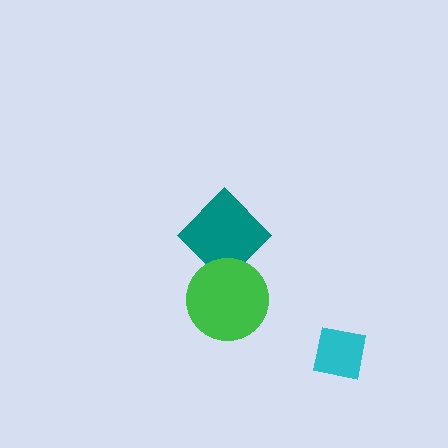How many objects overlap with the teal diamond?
1 object overlaps with the teal diamond.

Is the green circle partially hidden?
No, no other shape covers it.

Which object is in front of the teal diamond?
The green circle is in front of the teal diamond.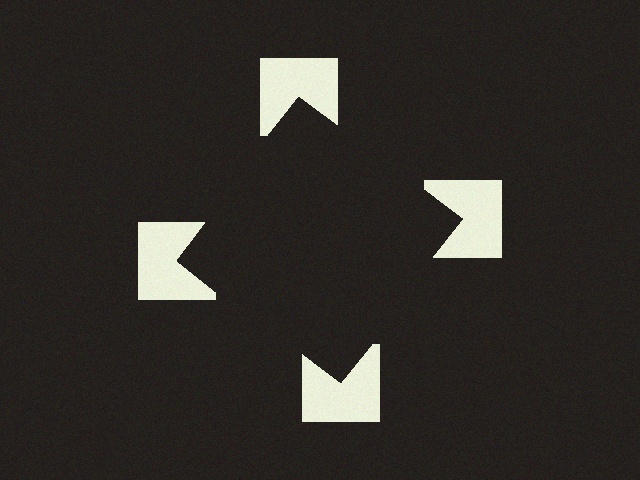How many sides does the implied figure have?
4 sides.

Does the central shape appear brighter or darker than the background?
It typically appears slightly darker than the background, even though no actual brightness change is drawn.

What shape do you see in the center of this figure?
An illusory square — its edges are inferred from the aligned wedge cuts in the notched squares, not physically drawn.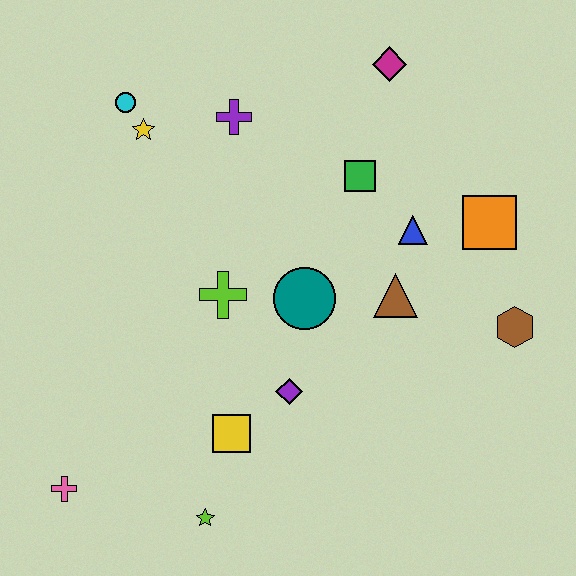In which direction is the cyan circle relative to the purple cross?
The cyan circle is to the left of the purple cross.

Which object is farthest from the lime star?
The magenta diamond is farthest from the lime star.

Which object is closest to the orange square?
The blue triangle is closest to the orange square.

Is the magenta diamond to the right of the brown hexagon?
No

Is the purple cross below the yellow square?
No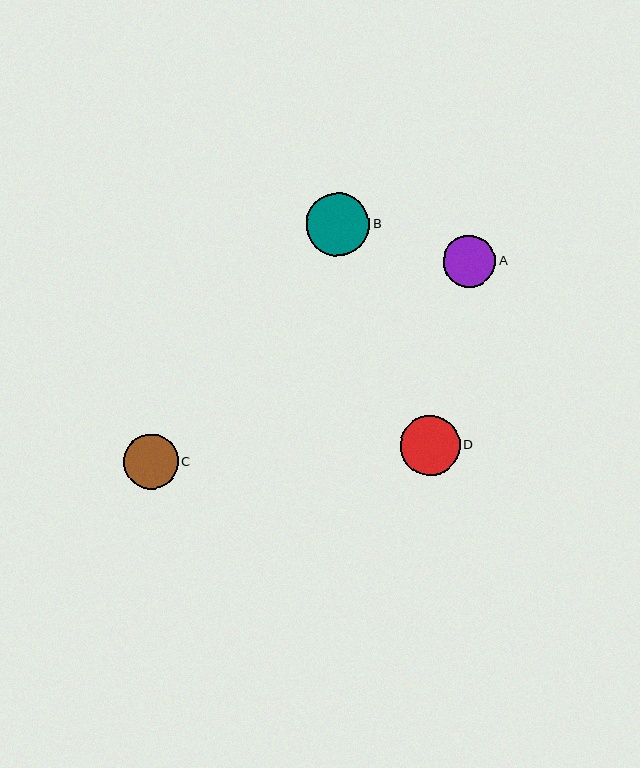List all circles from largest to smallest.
From largest to smallest: B, D, C, A.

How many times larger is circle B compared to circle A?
Circle B is approximately 1.2 times the size of circle A.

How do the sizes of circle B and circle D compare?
Circle B and circle D are approximately the same size.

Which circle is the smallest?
Circle A is the smallest with a size of approximately 53 pixels.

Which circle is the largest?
Circle B is the largest with a size of approximately 63 pixels.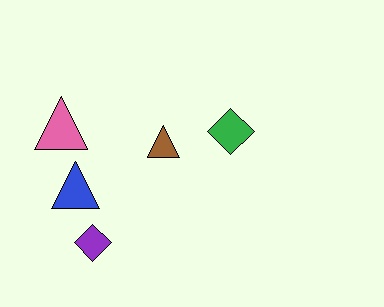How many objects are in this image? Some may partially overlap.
There are 5 objects.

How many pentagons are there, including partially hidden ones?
There are no pentagons.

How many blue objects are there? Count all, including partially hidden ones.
There is 1 blue object.